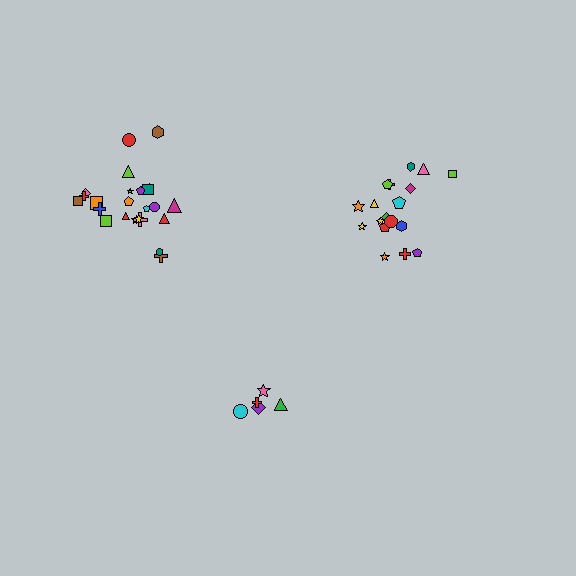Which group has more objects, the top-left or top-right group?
The top-left group.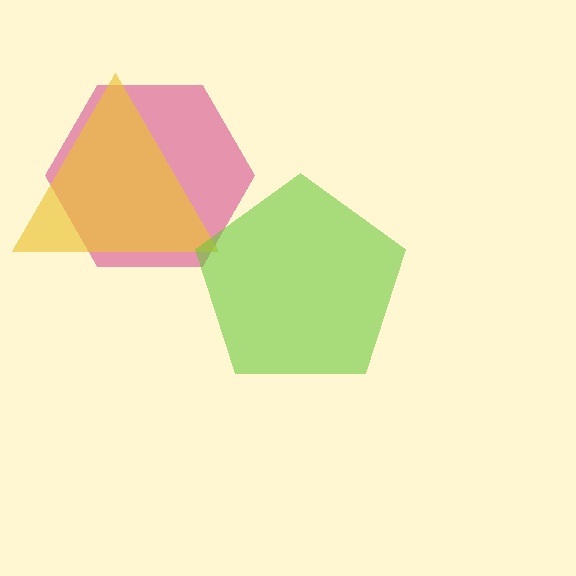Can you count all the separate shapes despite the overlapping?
Yes, there are 3 separate shapes.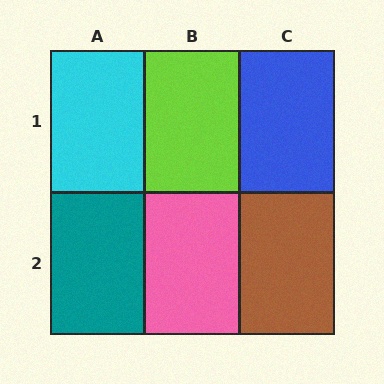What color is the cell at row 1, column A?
Cyan.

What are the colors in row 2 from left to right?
Teal, pink, brown.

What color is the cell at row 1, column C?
Blue.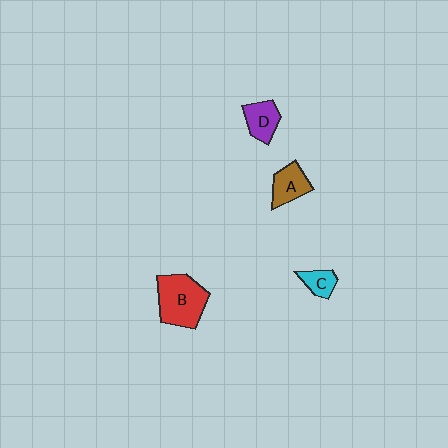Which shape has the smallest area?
Shape C (cyan).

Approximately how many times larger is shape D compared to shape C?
Approximately 1.4 times.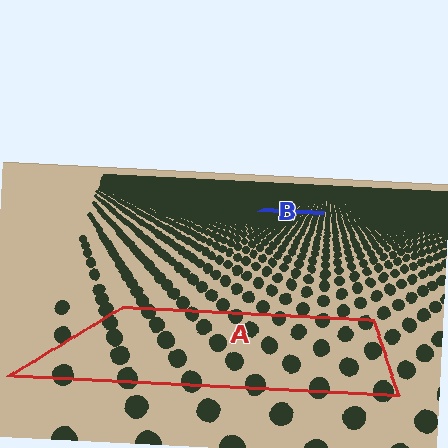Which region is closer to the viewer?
Region A is closer. The texture elements there are larger and more spread out.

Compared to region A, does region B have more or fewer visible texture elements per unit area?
Region B has more texture elements per unit area — they are packed more densely because it is farther away.